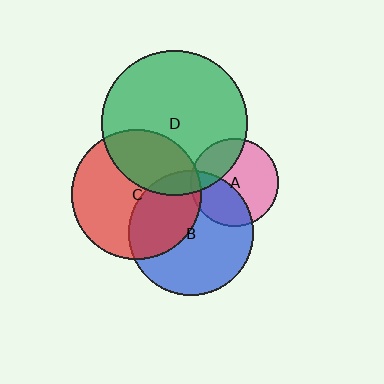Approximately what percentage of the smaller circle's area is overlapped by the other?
Approximately 35%.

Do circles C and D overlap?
Yes.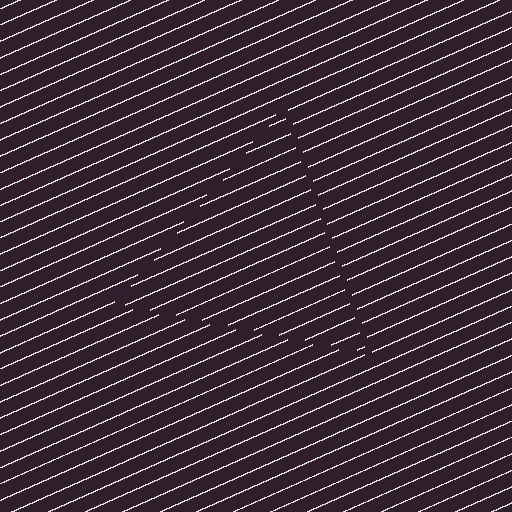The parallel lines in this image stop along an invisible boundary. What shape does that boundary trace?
An illusory triangle. The interior of the shape contains the same grating, shifted by half a period — the contour is defined by the phase discontinuity where line-ends from the inner and outer gratings abut.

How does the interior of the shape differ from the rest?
The interior of the shape contains the same grating, shifted by half a period — the contour is defined by the phase discontinuity where line-ends from the inner and outer gratings abut.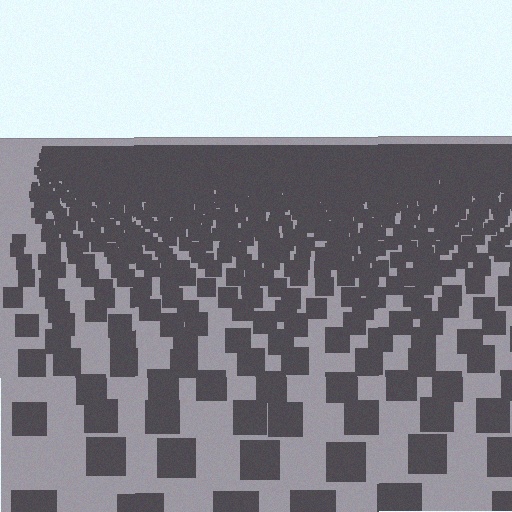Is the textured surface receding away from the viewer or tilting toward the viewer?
The surface is receding away from the viewer. Texture elements get smaller and denser toward the top.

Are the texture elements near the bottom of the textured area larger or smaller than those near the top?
Larger. Near the bottom, elements are closer to the viewer and appear at a bigger on-screen size.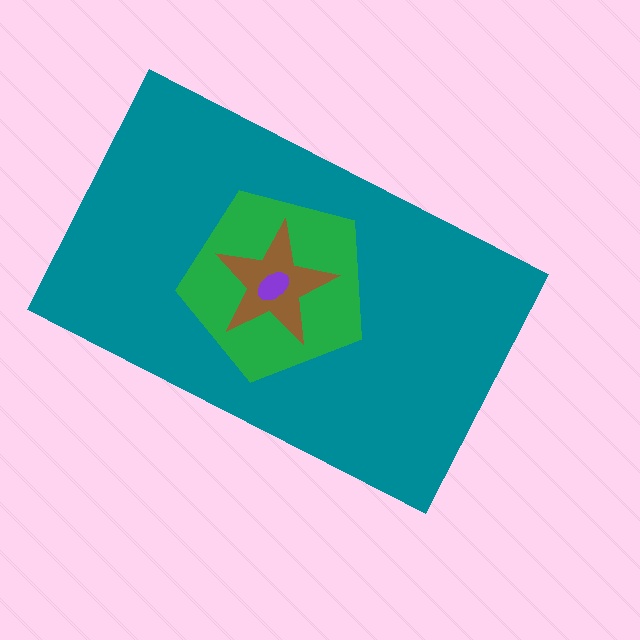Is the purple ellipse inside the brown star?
Yes.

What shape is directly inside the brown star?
The purple ellipse.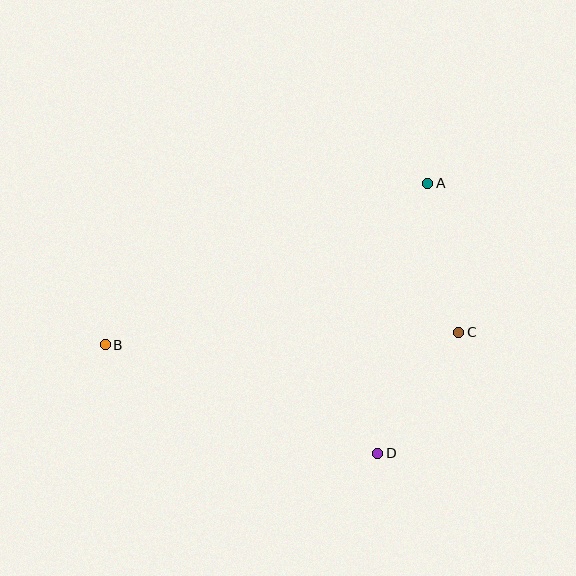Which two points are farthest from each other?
Points A and B are farthest from each other.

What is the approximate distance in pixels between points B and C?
The distance between B and C is approximately 354 pixels.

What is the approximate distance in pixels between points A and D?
The distance between A and D is approximately 275 pixels.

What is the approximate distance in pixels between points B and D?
The distance between B and D is approximately 294 pixels.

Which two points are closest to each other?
Points C and D are closest to each other.